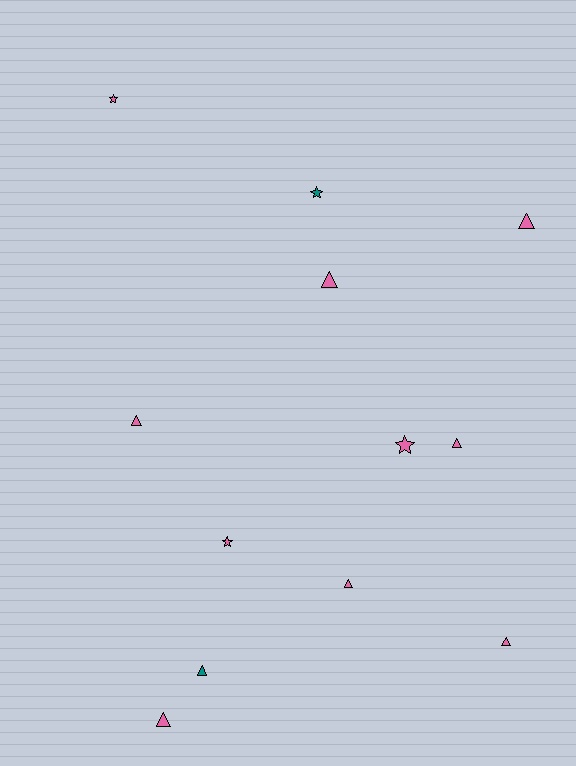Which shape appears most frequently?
Triangle, with 8 objects.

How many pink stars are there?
There are 3 pink stars.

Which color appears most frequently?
Pink, with 10 objects.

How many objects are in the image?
There are 12 objects.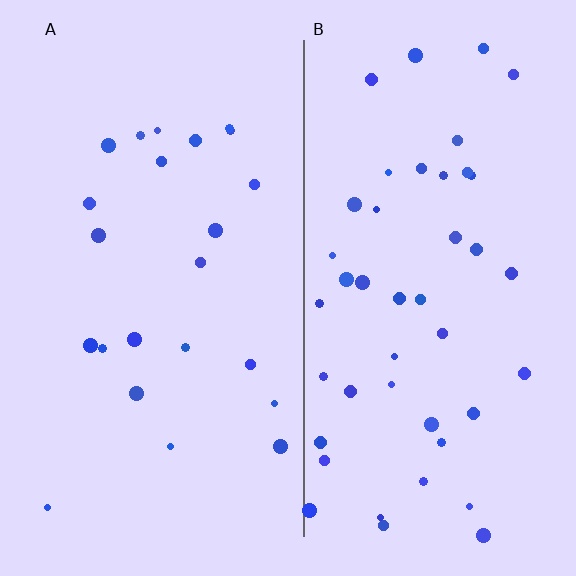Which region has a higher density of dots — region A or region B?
B (the right).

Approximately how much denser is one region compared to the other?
Approximately 2.0× — region B over region A.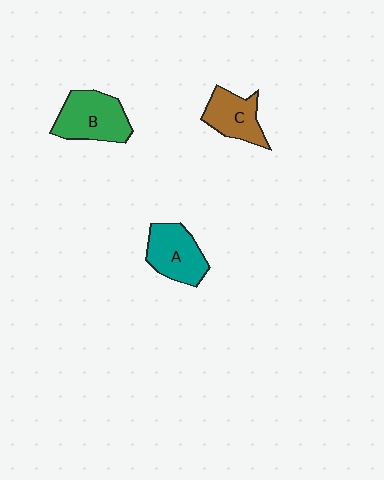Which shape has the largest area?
Shape B (green).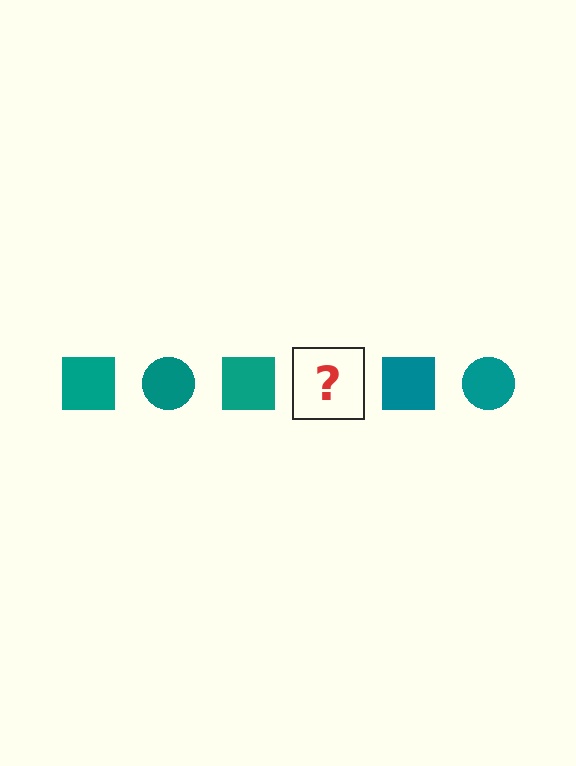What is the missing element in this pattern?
The missing element is a teal circle.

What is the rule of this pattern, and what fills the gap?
The rule is that the pattern cycles through square, circle shapes in teal. The gap should be filled with a teal circle.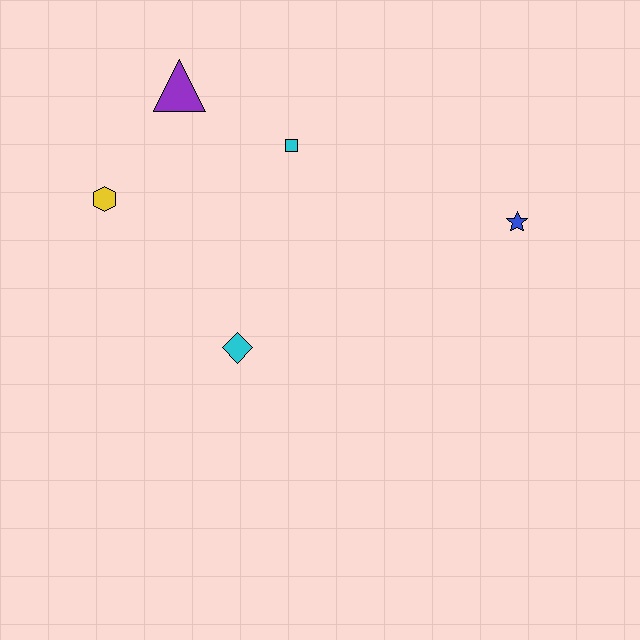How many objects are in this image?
There are 5 objects.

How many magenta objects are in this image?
There are no magenta objects.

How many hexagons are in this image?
There is 1 hexagon.